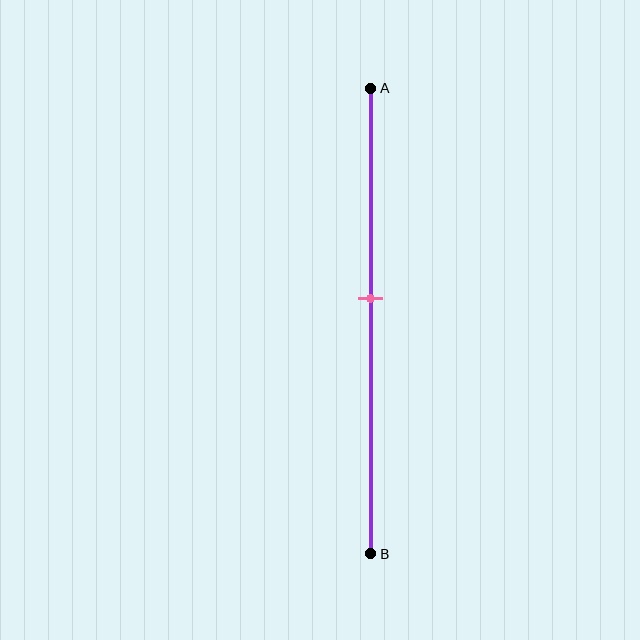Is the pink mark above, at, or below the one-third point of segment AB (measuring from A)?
The pink mark is below the one-third point of segment AB.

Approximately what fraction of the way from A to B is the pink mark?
The pink mark is approximately 45% of the way from A to B.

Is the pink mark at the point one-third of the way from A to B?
No, the mark is at about 45% from A, not at the 33% one-third point.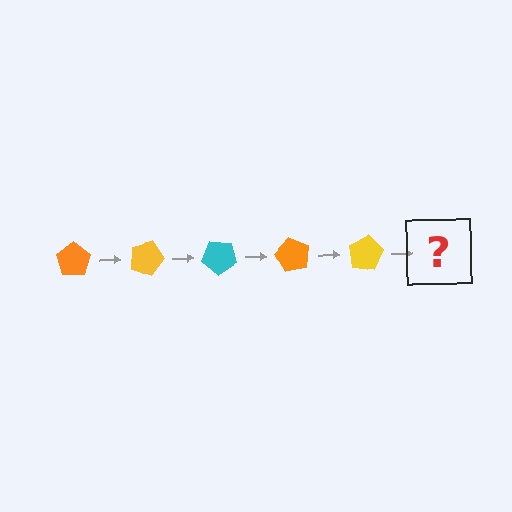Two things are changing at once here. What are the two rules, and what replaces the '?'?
The two rules are that it rotates 20 degrees each step and the color cycles through orange, yellow, and cyan. The '?' should be a cyan pentagon, rotated 100 degrees from the start.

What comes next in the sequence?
The next element should be a cyan pentagon, rotated 100 degrees from the start.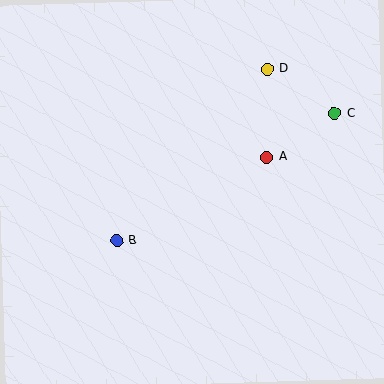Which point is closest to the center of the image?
Point A at (267, 157) is closest to the center.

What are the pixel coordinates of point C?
Point C is at (334, 113).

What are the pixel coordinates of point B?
Point B is at (117, 240).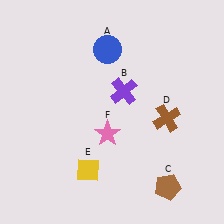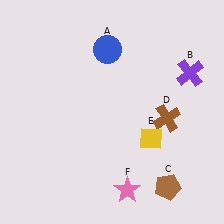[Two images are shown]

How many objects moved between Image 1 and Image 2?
3 objects moved between the two images.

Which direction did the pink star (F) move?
The pink star (F) moved down.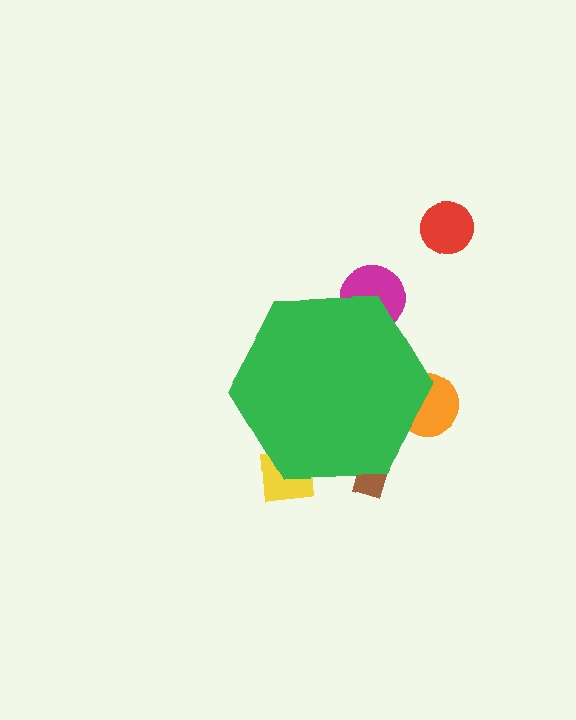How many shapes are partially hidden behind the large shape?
4 shapes are partially hidden.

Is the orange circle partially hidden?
Yes, the orange circle is partially hidden behind the green hexagon.